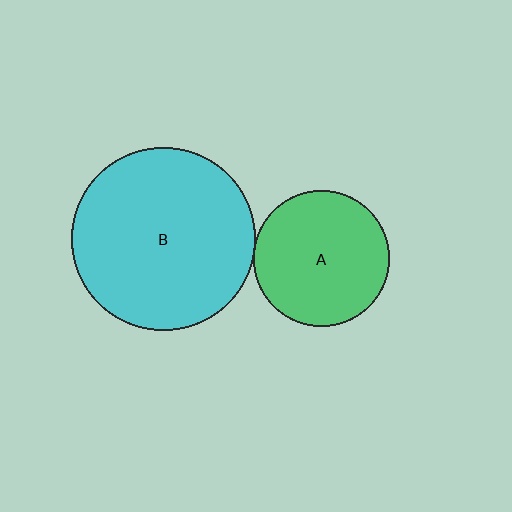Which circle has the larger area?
Circle B (cyan).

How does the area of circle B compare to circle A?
Approximately 1.8 times.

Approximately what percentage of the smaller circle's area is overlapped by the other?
Approximately 5%.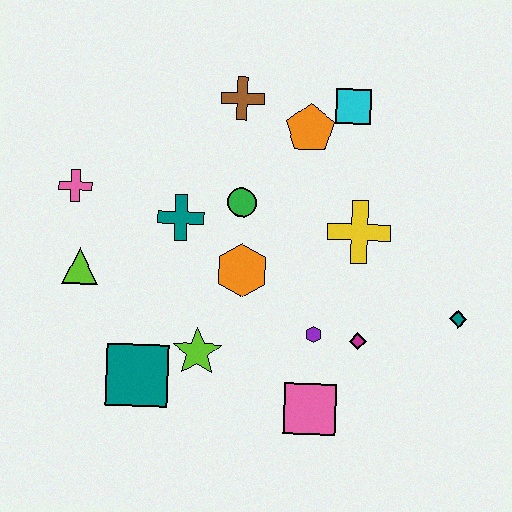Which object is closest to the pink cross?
The lime triangle is closest to the pink cross.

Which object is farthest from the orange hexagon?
The teal diamond is farthest from the orange hexagon.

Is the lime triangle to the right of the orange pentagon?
No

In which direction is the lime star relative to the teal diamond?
The lime star is to the left of the teal diamond.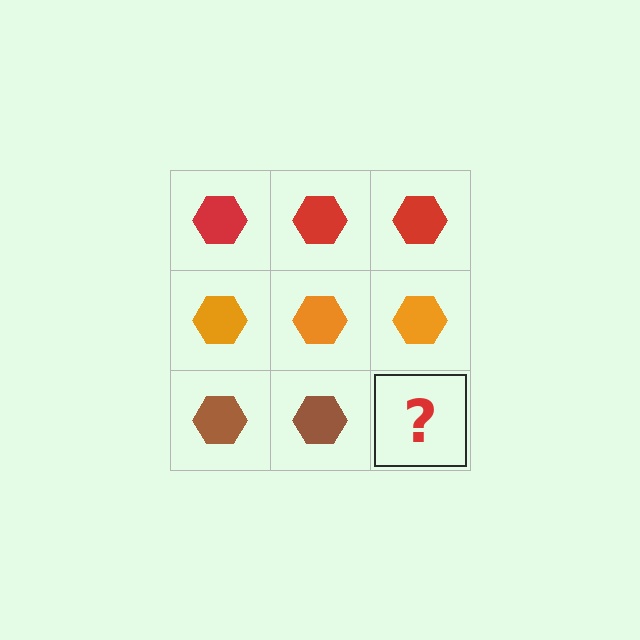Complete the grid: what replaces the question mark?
The question mark should be replaced with a brown hexagon.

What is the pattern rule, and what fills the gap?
The rule is that each row has a consistent color. The gap should be filled with a brown hexagon.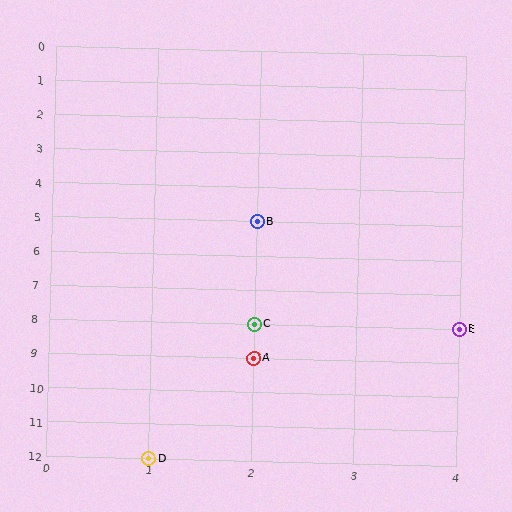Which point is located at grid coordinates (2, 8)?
Point C is at (2, 8).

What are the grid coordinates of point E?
Point E is at grid coordinates (4, 8).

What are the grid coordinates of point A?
Point A is at grid coordinates (2, 9).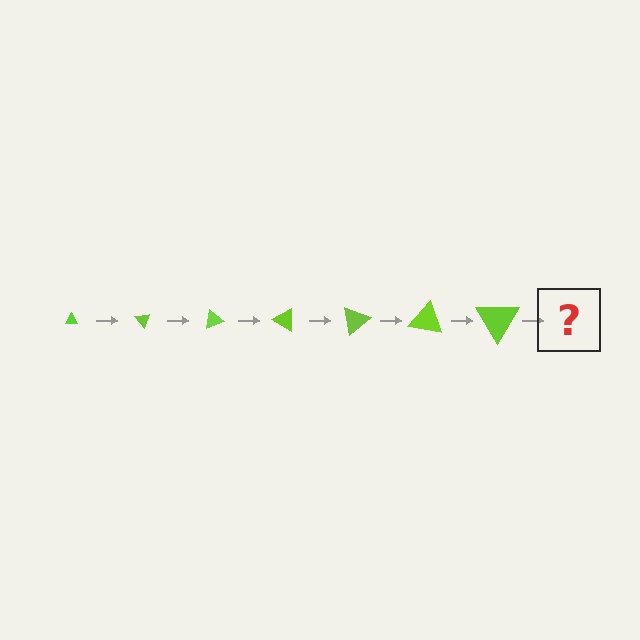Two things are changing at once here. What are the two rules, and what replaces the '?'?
The two rules are that the triangle grows larger each step and it rotates 50 degrees each step. The '?' should be a triangle, larger than the previous one and rotated 350 degrees from the start.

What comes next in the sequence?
The next element should be a triangle, larger than the previous one and rotated 350 degrees from the start.